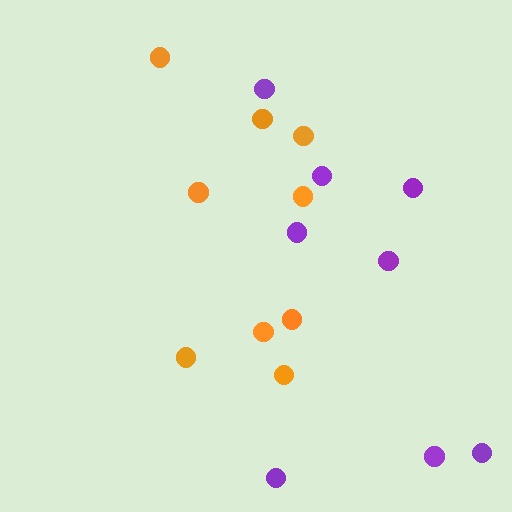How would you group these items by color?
There are 2 groups: one group of purple circles (8) and one group of orange circles (9).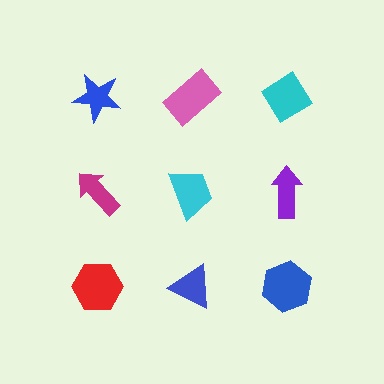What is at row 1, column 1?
A blue star.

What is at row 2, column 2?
A cyan trapezoid.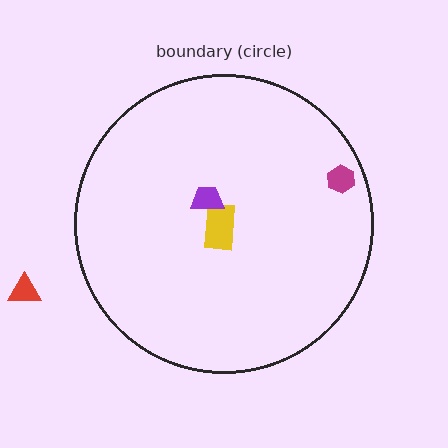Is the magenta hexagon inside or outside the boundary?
Inside.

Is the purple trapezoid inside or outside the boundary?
Inside.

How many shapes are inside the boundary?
3 inside, 1 outside.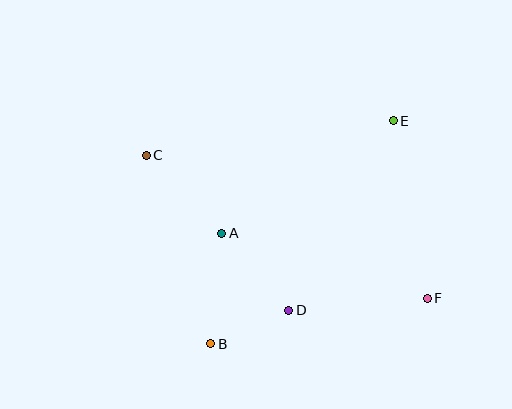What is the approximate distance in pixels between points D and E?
The distance between D and E is approximately 216 pixels.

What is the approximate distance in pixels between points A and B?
The distance between A and B is approximately 111 pixels.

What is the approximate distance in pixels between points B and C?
The distance between B and C is approximately 199 pixels.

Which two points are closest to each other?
Points B and D are closest to each other.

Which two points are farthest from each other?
Points C and F are farthest from each other.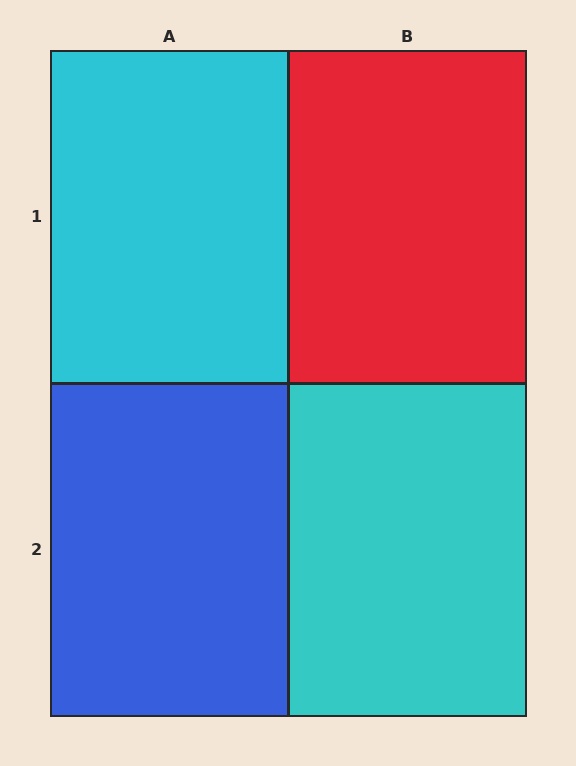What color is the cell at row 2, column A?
Blue.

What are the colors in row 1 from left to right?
Cyan, red.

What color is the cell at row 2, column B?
Cyan.